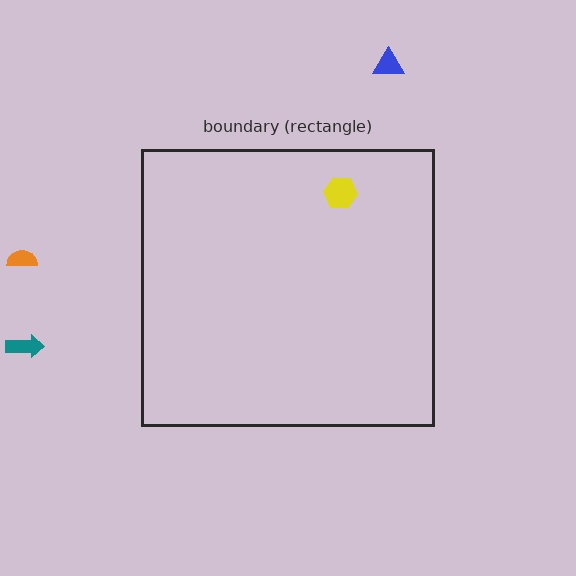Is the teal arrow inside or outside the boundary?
Outside.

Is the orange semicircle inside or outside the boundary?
Outside.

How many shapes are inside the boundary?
1 inside, 3 outside.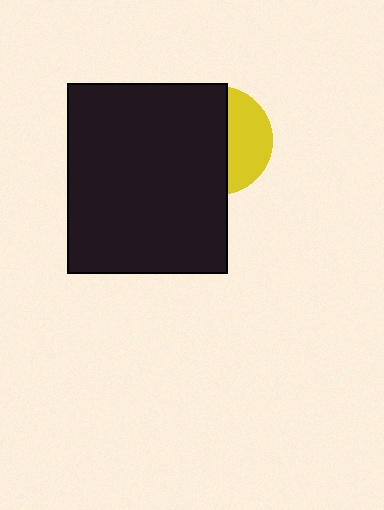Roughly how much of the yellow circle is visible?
A small part of it is visible (roughly 39%).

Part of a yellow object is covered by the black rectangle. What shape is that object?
It is a circle.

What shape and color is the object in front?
The object in front is a black rectangle.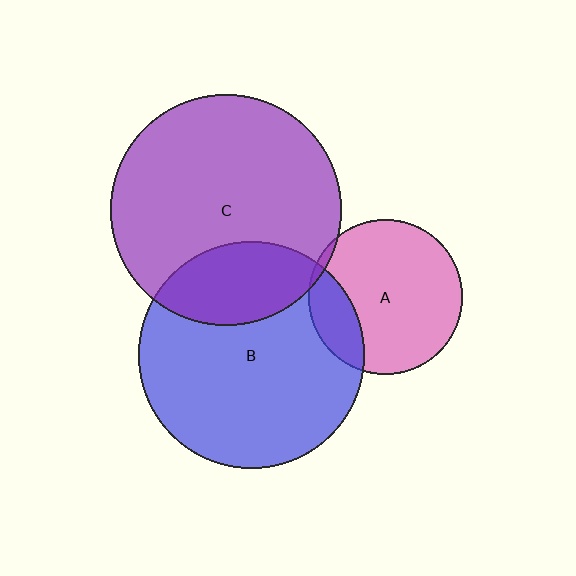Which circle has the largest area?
Circle C (purple).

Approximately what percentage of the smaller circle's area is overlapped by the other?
Approximately 5%.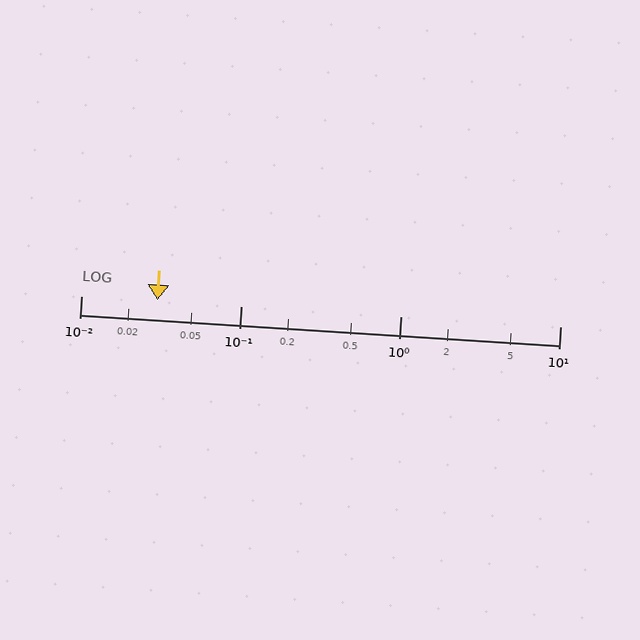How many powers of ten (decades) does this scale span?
The scale spans 3 decades, from 0.01 to 10.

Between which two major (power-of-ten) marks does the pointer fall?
The pointer is between 0.01 and 0.1.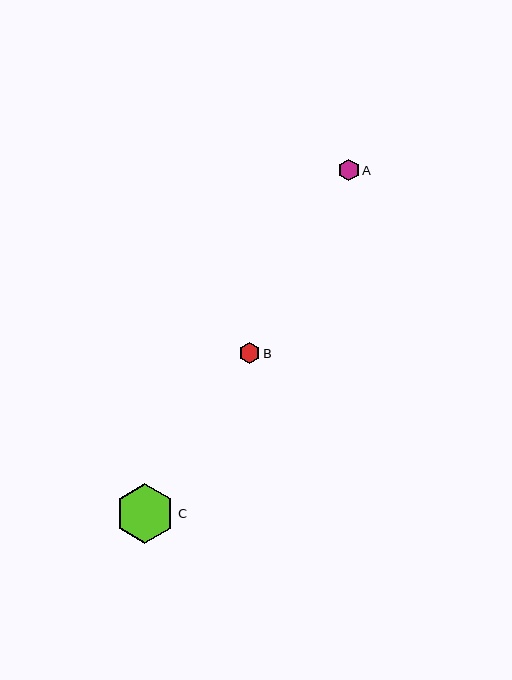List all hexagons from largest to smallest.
From largest to smallest: C, A, B.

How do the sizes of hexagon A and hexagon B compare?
Hexagon A and hexagon B are approximately the same size.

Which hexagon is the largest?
Hexagon C is the largest with a size of approximately 60 pixels.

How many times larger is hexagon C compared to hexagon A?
Hexagon C is approximately 2.8 times the size of hexagon A.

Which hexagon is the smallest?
Hexagon B is the smallest with a size of approximately 21 pixels.